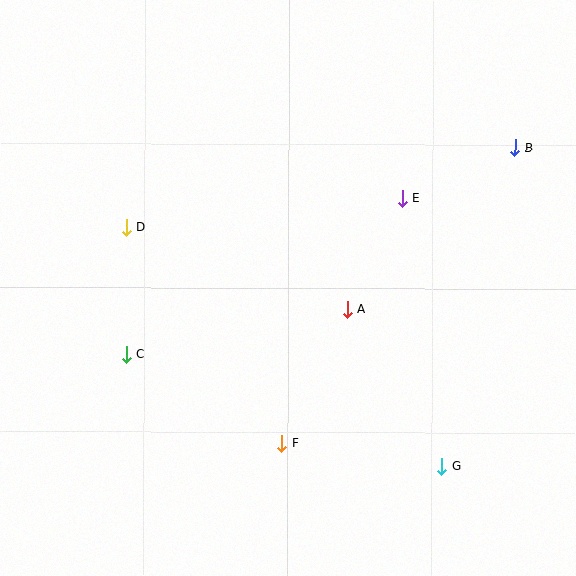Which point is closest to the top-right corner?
Point B is closest to the top-right corner.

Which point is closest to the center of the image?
Point A at (347, 310) is closest to the center.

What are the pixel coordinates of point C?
Point C is at (126, 355).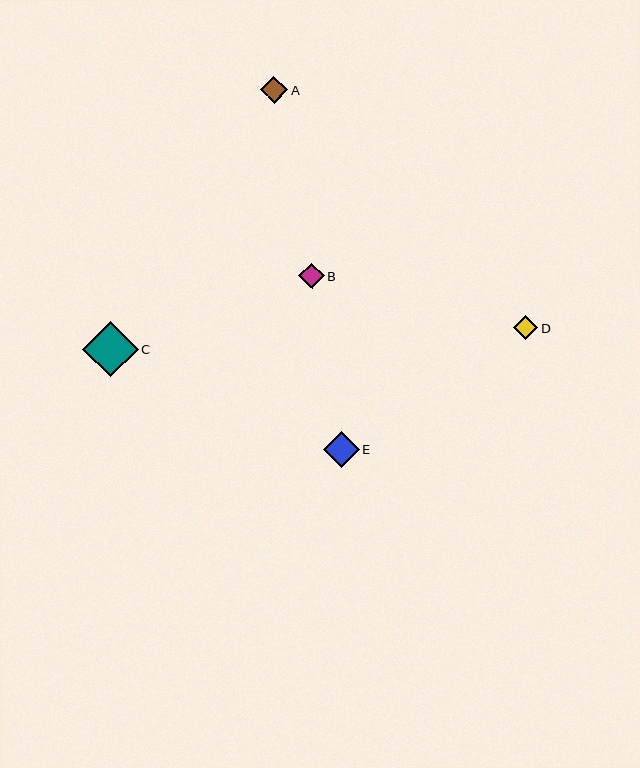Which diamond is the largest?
Diamond C is the largest with a size of approximately 56 pixels.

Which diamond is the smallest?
Diamond D is the smallest with a size of approximately 24 pixels.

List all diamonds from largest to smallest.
From largest to smallest: C, E, A, B, D.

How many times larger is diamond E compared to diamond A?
Diamond E is approximately 1.3 times the size of diamond A.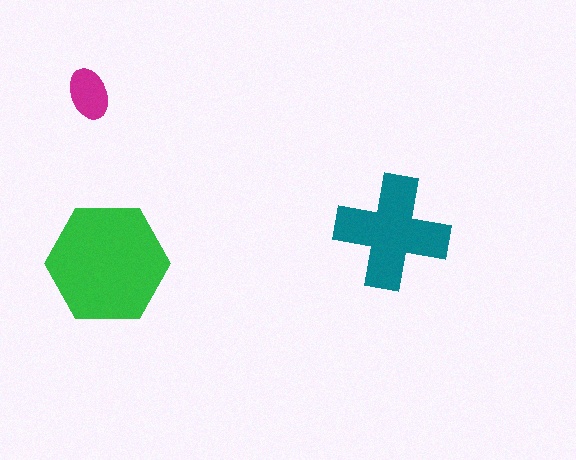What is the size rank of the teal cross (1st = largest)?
2nd.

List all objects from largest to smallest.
The green hexagon, the teal cross, the magenta ellipse.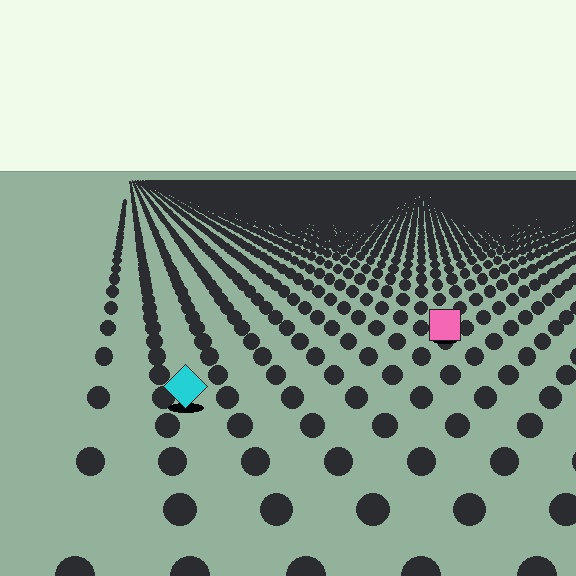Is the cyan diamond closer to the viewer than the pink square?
Yes. The cyan diamond is closer — you can tell from the texture gradient: the ground texture is coarser near it.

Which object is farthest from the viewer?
The pink square is farthest from the viewer. It appears smaller and the ground texture around it is denser.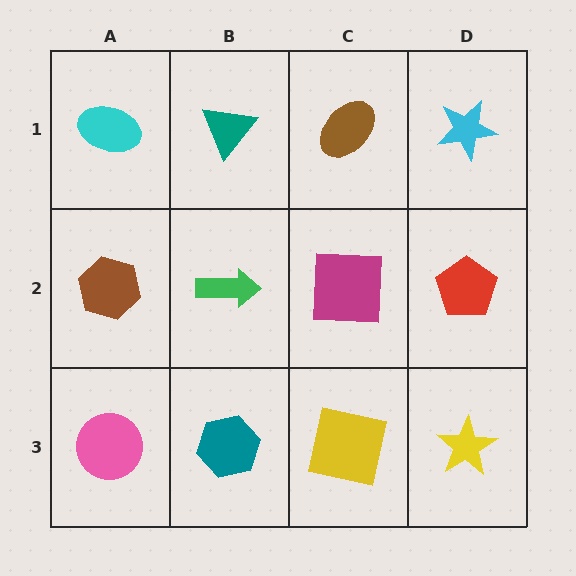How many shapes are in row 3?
4 shapes.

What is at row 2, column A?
A brown hexagon.